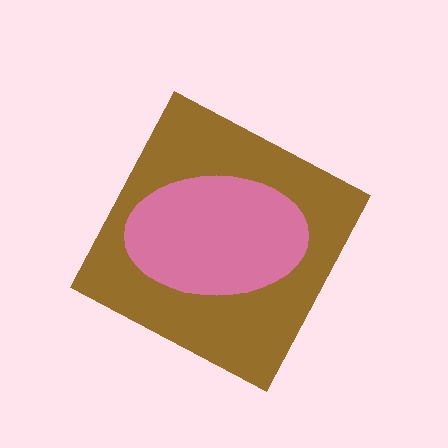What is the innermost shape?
The pink ellipse.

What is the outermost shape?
The brown diamond.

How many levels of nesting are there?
2.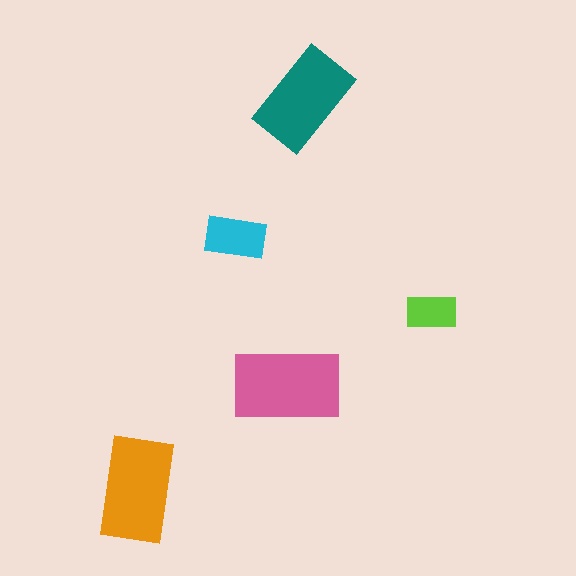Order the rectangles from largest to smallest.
the pink one, the orange one, the teal one, the cyan one, the lime one.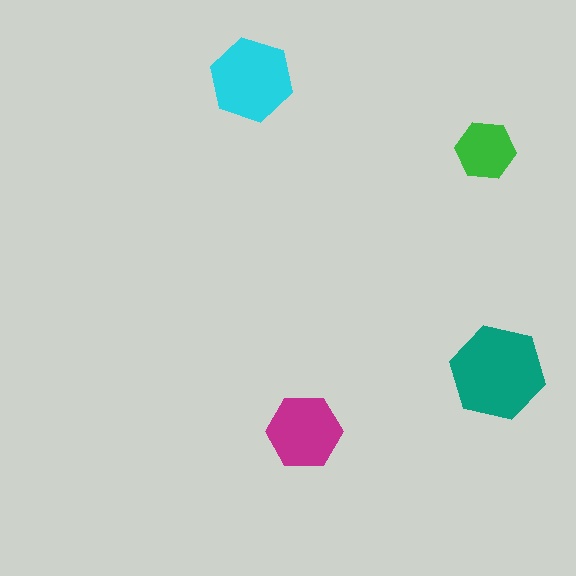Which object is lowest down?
The magenta hexagon is bottommost.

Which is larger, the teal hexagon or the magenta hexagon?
The teal one.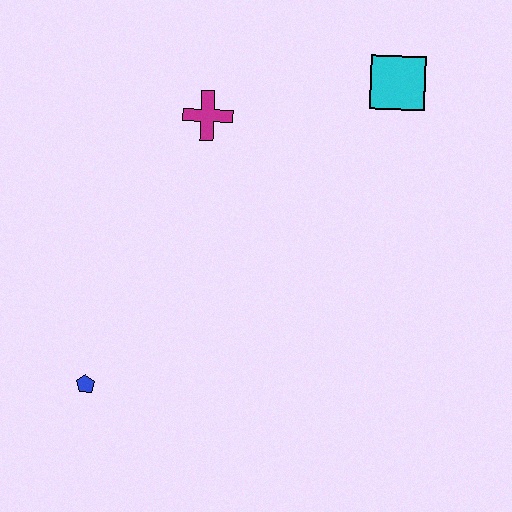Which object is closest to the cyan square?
The magenta cross is closest to the cyan square.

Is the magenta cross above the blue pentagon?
Yes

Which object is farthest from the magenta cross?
The blue pentagon is farthest from the magenta cross.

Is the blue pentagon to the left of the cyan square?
Yes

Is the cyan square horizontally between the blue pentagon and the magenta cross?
No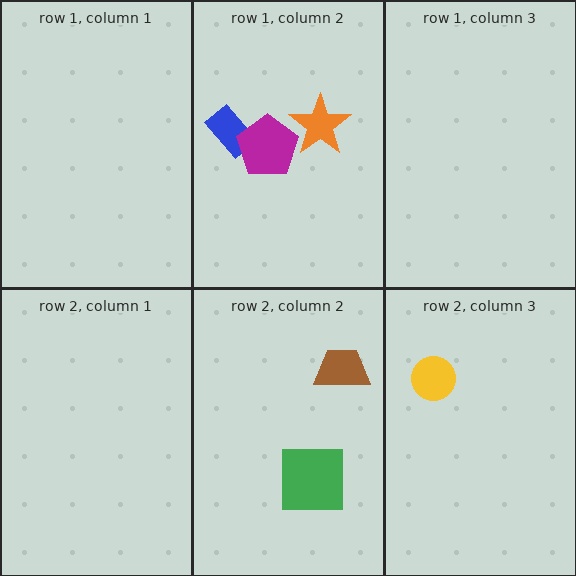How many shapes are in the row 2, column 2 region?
2.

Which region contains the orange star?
The row 1, column 2 region.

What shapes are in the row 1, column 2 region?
The blue rectangle, the magenta pentagon, the orange star.